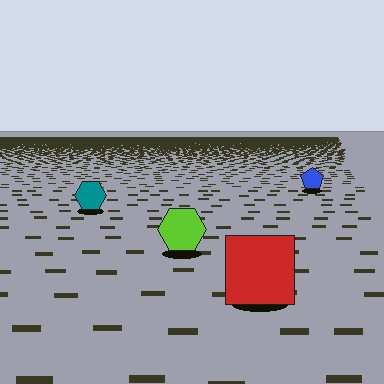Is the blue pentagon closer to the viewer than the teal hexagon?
No. The teal hexagon is closer — you can tell from the texture gradient: the ground texture is coarser near it.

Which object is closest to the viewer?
The red square is closest. The texture marks near it are larger and more spread out.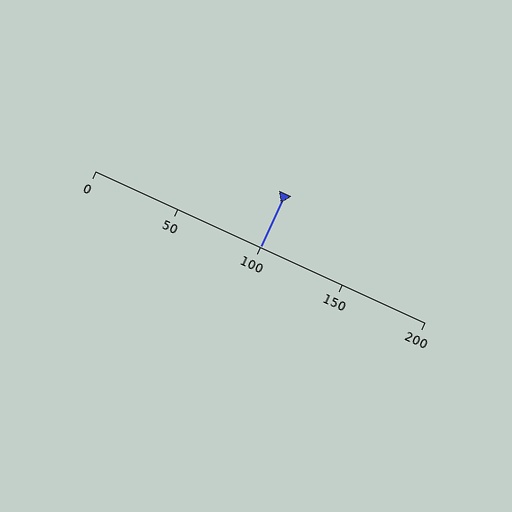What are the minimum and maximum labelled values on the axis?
The axis runs from 0 to 200.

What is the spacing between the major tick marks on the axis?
The major ticks are spaced 50 apart.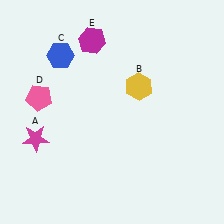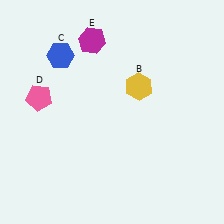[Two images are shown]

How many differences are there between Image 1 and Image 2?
There is 1 difference between the two images.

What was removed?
The magenta star (A) was removed in Image 2.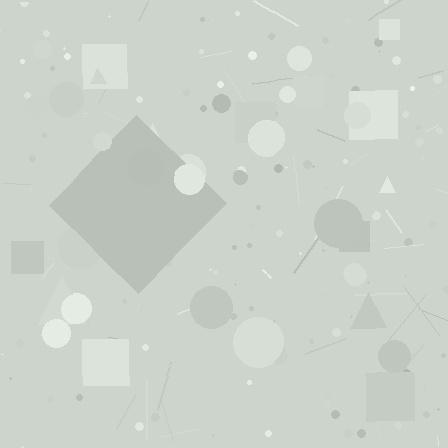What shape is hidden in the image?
A diamond is hidden in the image.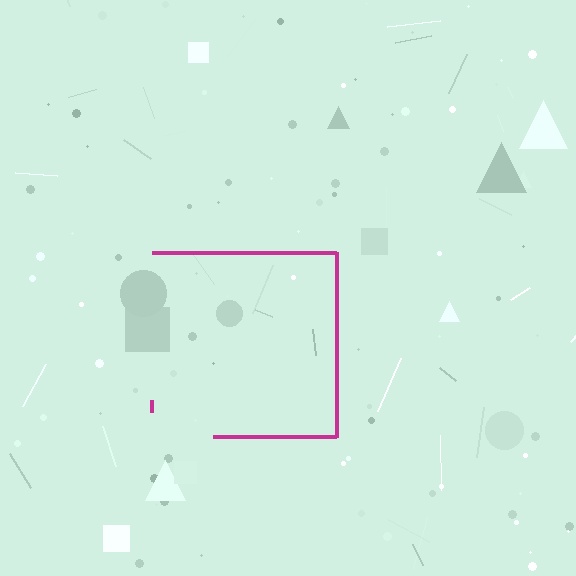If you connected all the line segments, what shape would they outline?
They would outline a square.